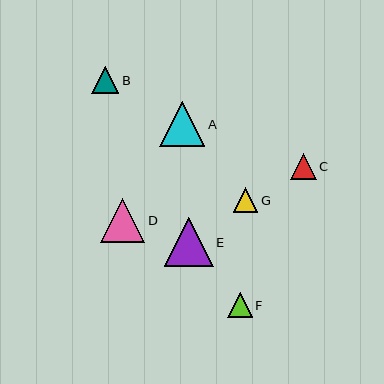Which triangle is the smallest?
Triangle F is the smallest with a size of approximately 25 pixels.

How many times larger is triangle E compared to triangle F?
Triangle E is approximately 2.0 times the size of triangle F.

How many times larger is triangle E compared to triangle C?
Triangle E is approximately 1.9 times the size of triangle C.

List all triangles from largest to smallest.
From largest to smallest: E, A, D, B, C, G, F.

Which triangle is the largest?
Triangle E is the largest with a size of approximately 49 pixels.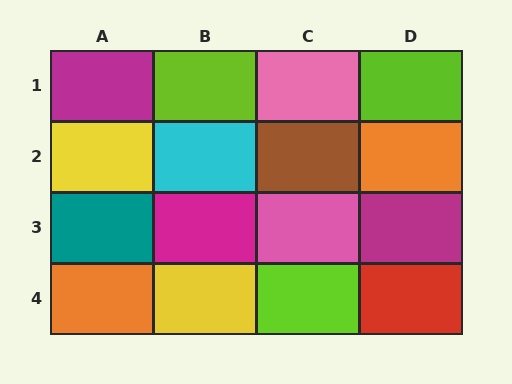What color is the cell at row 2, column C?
Brown.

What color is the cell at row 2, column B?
Cyan.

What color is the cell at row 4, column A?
Orange.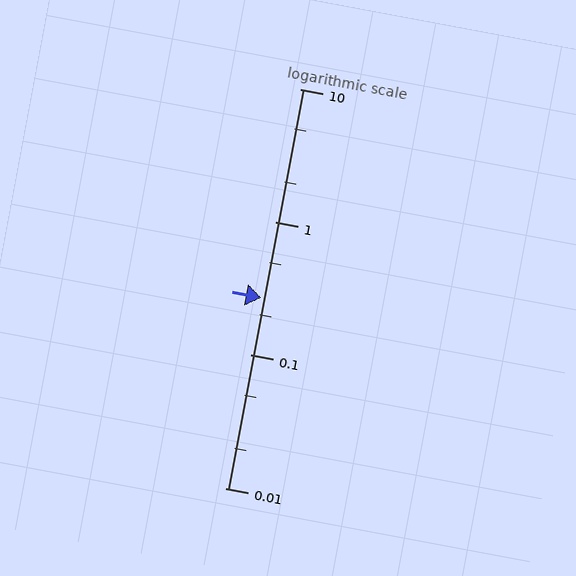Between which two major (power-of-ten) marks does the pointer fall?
The pointer is between 0.1 and 1.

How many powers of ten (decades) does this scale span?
The scale spans 3 decades, from 0.01 to 10.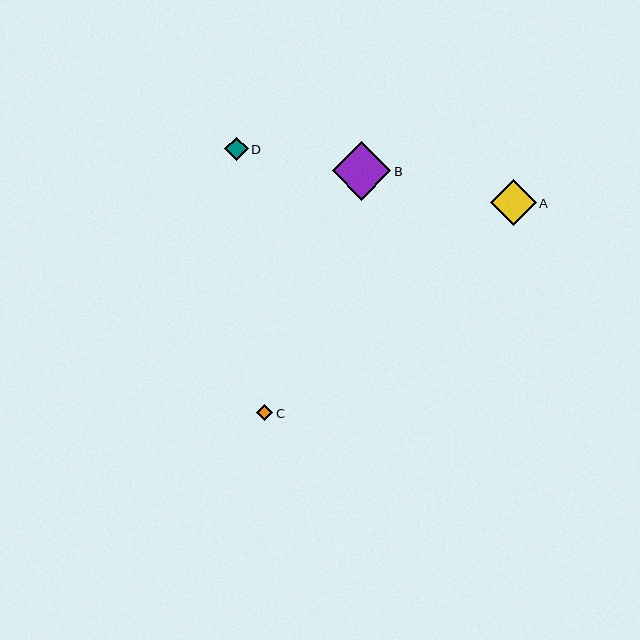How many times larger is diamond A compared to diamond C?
Diamond A is approximately 2.9 times the size of diamond C.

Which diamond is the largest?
Diamond B is the largest with a size of approximately 58 pixels.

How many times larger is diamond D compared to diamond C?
Diamond D is approximately 1.5 times the size of diamond C.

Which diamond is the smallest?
Diamond C is the smallest with a size of approximately 16 pixels.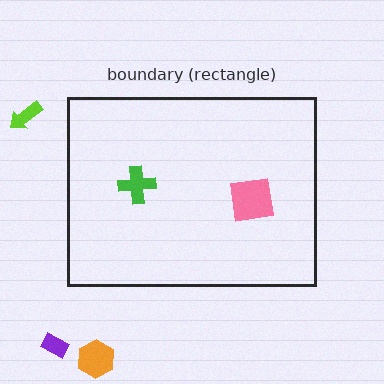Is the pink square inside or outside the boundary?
Inside.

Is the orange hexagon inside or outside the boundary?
Outside.